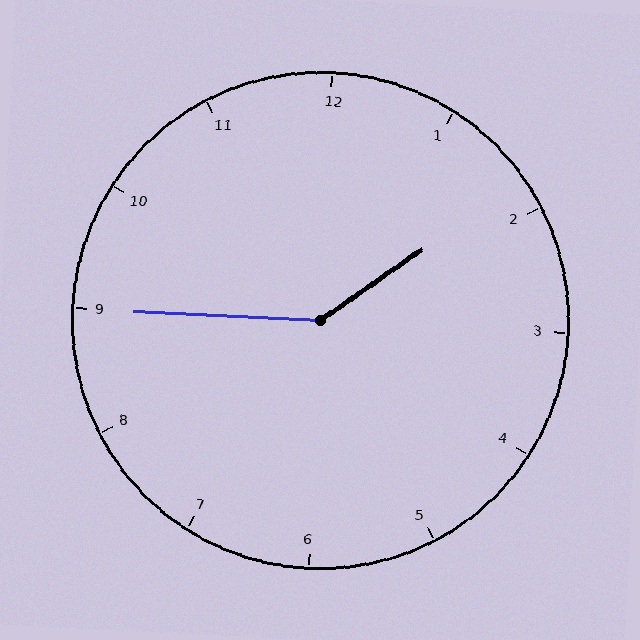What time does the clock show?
1:45.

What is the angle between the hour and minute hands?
Approximately 142 degrees.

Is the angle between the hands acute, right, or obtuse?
It is obtuse.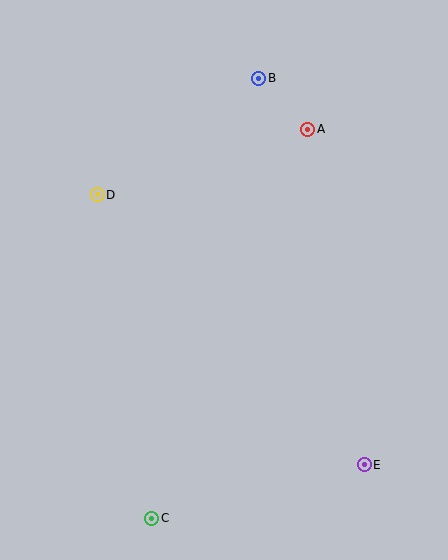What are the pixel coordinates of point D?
Point D is at (97, 195).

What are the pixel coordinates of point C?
Point C is at (152, 518).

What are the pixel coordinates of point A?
Point A is at (308, 129).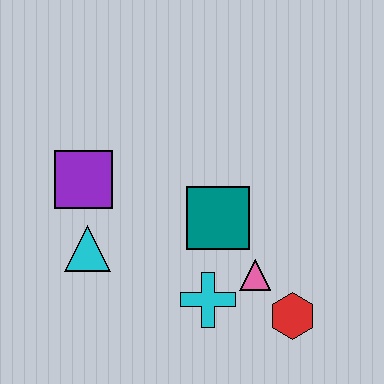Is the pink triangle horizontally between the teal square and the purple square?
No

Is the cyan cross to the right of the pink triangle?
No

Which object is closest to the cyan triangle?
The purple square is closest to the cyan triangle.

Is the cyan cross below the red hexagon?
No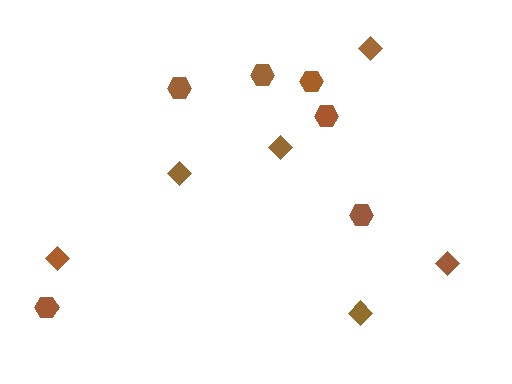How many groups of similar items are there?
There are 2 groups: one group of hexagons (6) and one group of diamonds (6).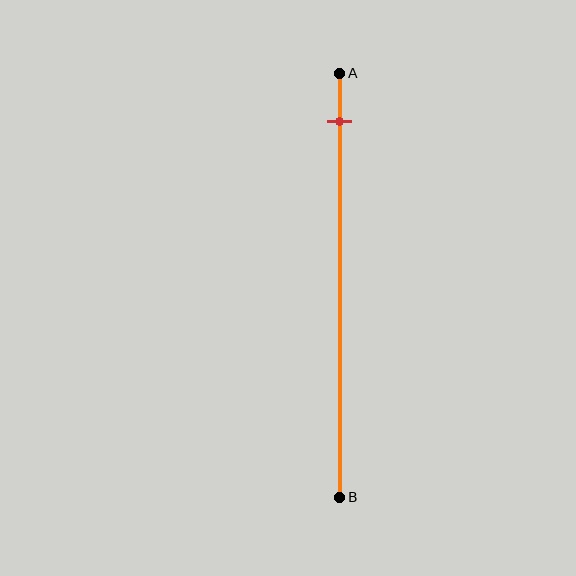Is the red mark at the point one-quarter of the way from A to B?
No, the mark is at about 10% from A, not at the 25% one-quarter point.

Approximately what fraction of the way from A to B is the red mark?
The red mark is approximately 10% of the way from A to B.